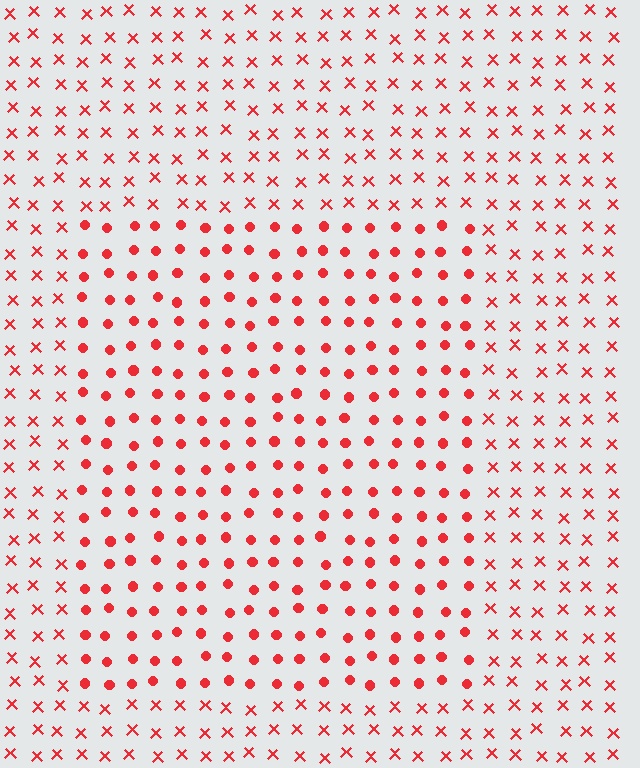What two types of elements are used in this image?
The image uses circles inside the rectangle region and X marks outside it.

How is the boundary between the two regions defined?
The boundary is defined by a change in element shape: circles inside vs. X marks outside. All elements share the same color and spacing.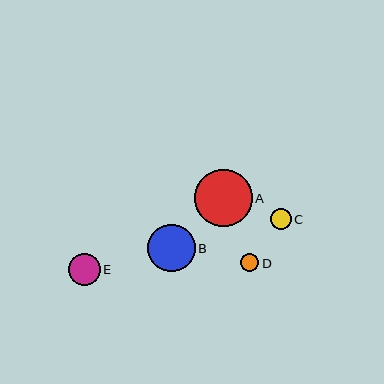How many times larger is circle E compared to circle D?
Circle E is approximately 1.7 times the size of circle D.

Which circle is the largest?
Circle A is the largest with a size of approximately 57 pixels.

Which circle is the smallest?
Circle D is the smallest with a size of approximately 18 pixels.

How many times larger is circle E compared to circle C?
Circle E is approximately 1.5 times the size of circle C.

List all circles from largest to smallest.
From largest to smallest: A, B, E, C, D.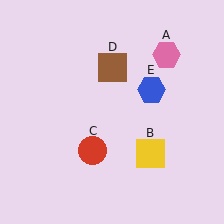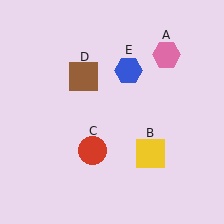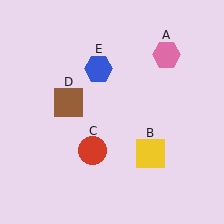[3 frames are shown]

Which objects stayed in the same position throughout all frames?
Pink hexagon (object A) and yellow square (object B) and red circle (object C) remained stationary.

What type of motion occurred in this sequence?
The brown square (object D), blue hexagon (object E) rotated counterclockwise around the center of the scene.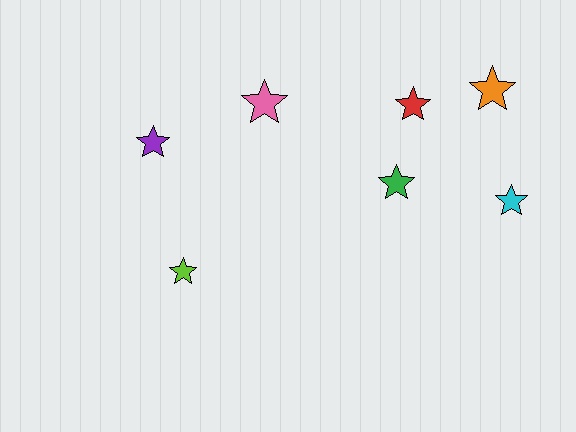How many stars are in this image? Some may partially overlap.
There are 7 stars.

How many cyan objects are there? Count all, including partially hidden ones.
There is 1 cyan object.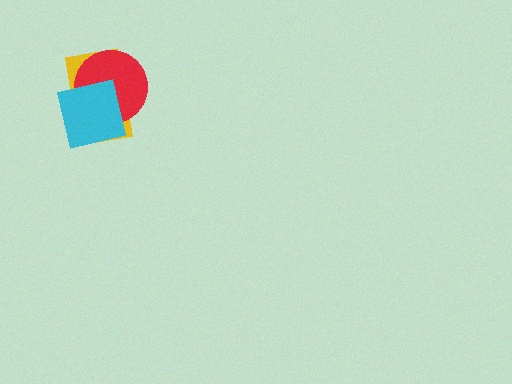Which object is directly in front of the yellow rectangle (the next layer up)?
The red circle is directly in front of the yellow rectangle.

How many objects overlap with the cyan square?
2 objects overlap with the cyan square.